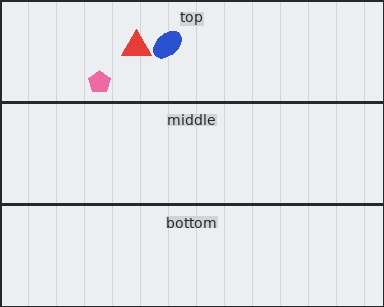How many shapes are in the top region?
3.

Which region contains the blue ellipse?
The top region.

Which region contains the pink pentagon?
The top region.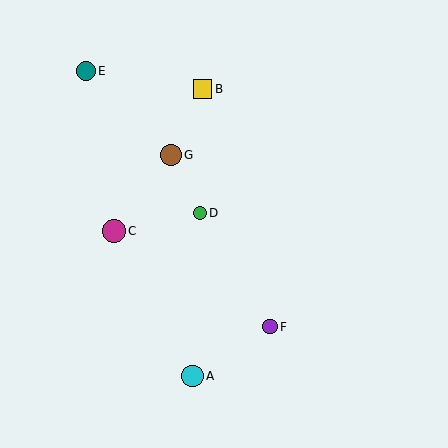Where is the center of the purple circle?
The center of the purple circle is at (270, 327).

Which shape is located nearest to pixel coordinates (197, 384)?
The cyan circle (labeled A) at (193, 376) is nearest to that location.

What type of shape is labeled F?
Shape F is a purple circle.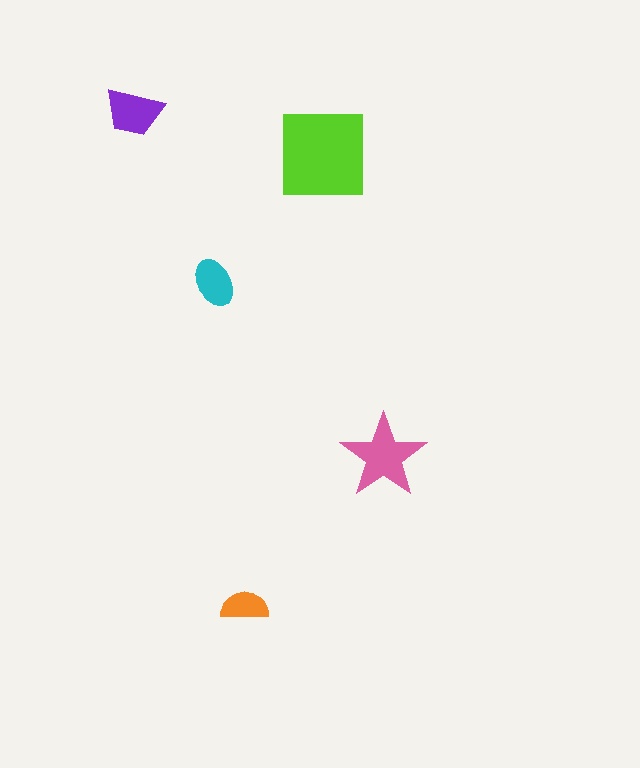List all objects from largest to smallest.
The lime square, the pink star, the purple trapezoid, the cyan ellipse, the orange semicircle.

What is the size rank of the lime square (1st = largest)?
1st.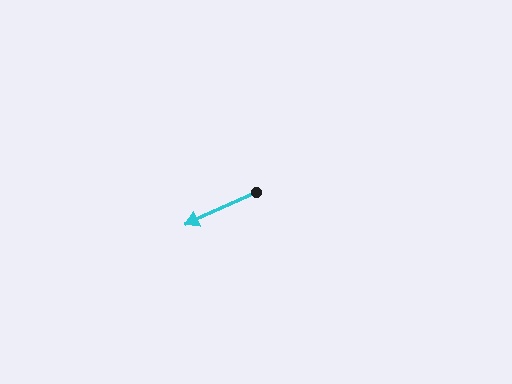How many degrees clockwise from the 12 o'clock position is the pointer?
Approximately 245 degrees.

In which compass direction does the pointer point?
Southwest.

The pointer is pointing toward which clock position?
Roughly 8 o'clock.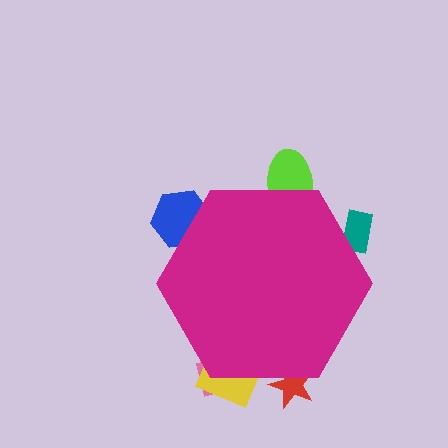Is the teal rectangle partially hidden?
Yes, the teal rectangle is partially hidden behind the magenta hexagon.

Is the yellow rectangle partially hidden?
Yes, the yellow rectangle is partially hidden behind the magenta hexagon.